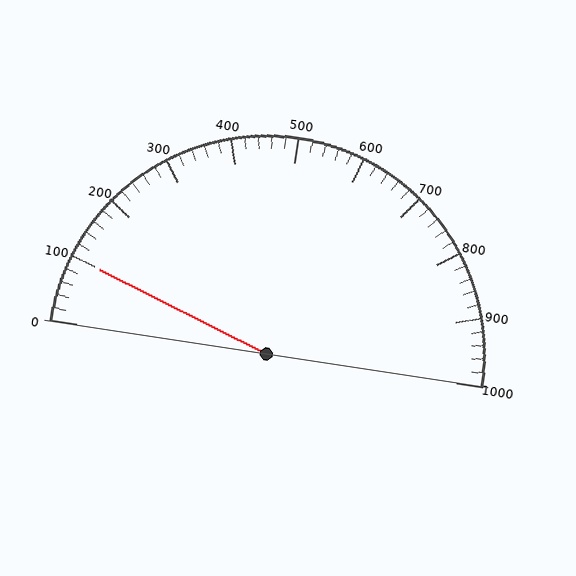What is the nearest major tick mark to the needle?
The nearest major tick mark is 100.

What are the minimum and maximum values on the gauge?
The gauge ranges from 0 to 1000.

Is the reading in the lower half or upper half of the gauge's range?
The reading is in the lower half of the range (0 to 1000).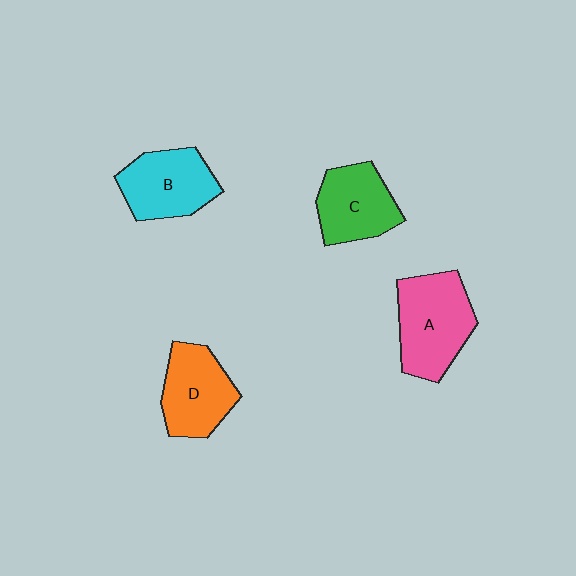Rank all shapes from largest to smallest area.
From largest to smallest: A (pink), B (cyan), D (orange), C (green).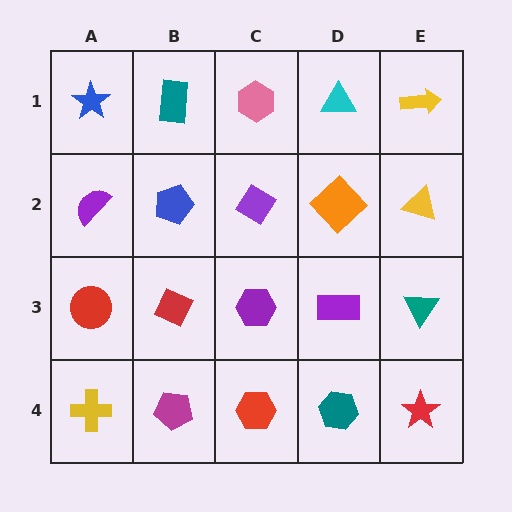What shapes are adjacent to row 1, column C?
A purple diamond (row 2, column C), a teal rectangle (row 1, column B), a cyan triangle (row 1, column D).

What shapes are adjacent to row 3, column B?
A blue pentagon (row 2, column B), a magenta pentagon (row 4, column B), a red circle (row 3, column A), a purple hexagon (row 3, column C).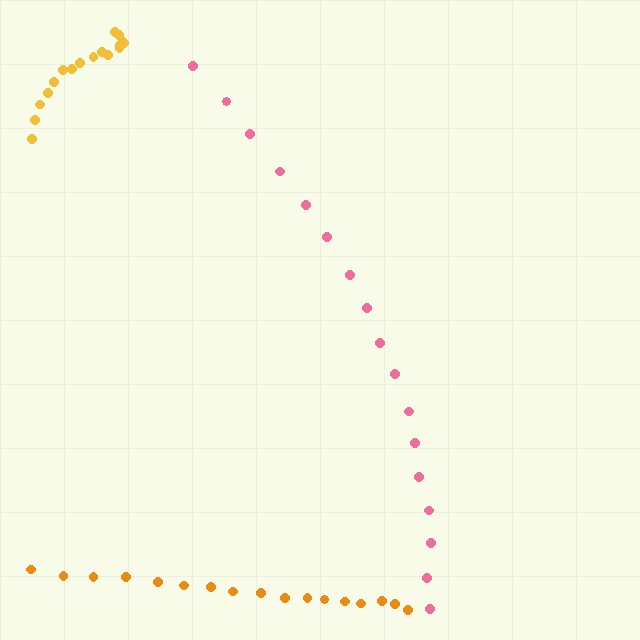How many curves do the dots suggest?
There are 3 distinct paths.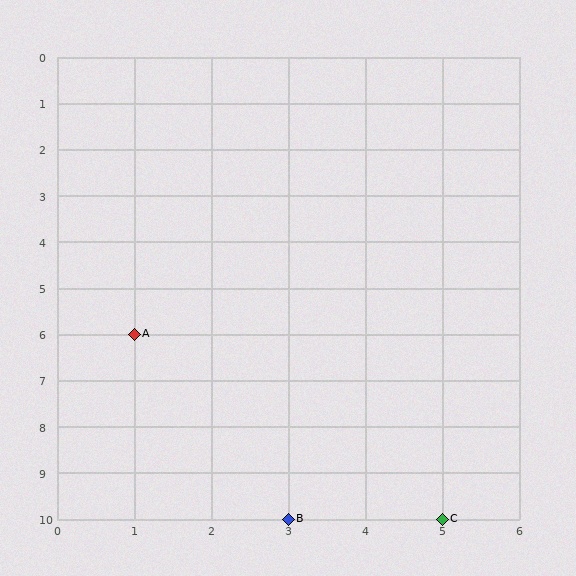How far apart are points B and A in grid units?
Points B and A are 2 columns and 4 rows apart (about 4.5 grid units diagonally).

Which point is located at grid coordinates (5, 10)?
Point C is at (5, 10).